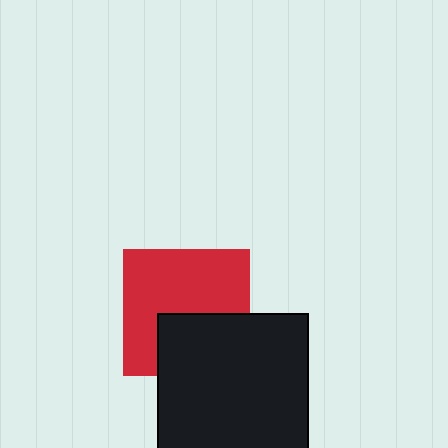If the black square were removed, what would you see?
You would see the complete red square.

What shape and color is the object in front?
The object in front is a black square.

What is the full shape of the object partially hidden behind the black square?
The partially hidden object is a red square.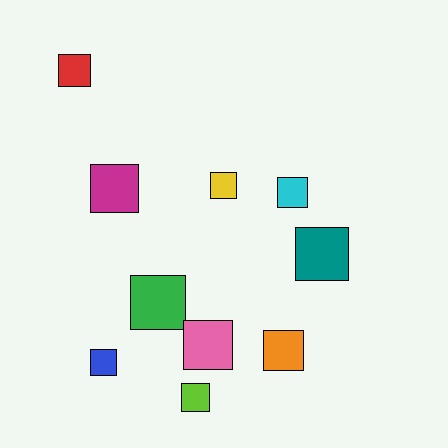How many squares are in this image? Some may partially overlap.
There are 10 squares.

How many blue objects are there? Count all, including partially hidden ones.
There is 1 blue object.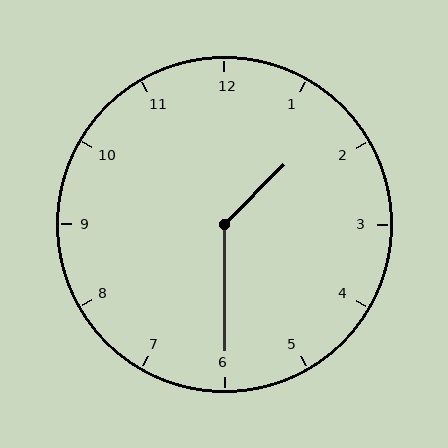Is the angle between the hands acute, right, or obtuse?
It is obtuse.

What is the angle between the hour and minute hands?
Approximately 135 degrees.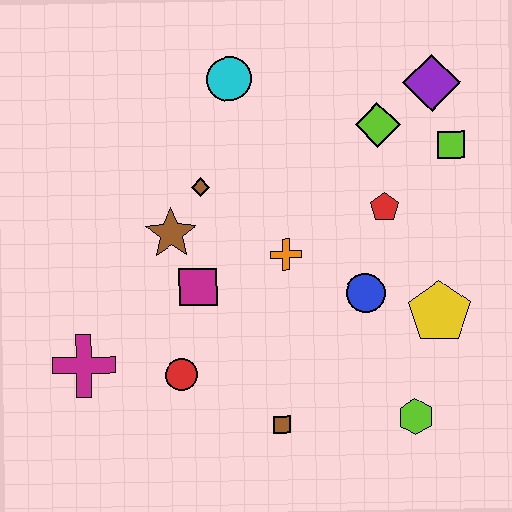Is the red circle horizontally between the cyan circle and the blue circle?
No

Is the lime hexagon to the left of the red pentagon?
No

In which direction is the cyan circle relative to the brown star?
The cyan circle is above the brown star.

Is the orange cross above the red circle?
Yes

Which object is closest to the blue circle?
The yellow pentagon is closest to the blue circle.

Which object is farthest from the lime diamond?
The magenta cross is farthest from the lime diamond.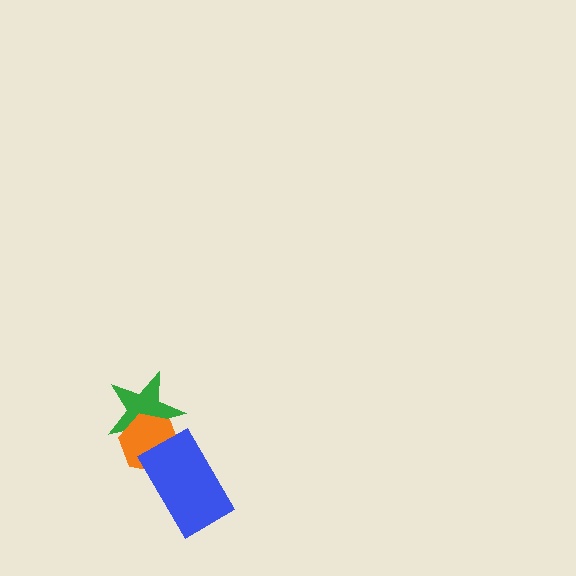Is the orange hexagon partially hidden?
Yes, it is partially covered by another shape.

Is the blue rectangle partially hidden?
No, no other shape covers it.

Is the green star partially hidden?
Yes, it is partially covered by another shape.